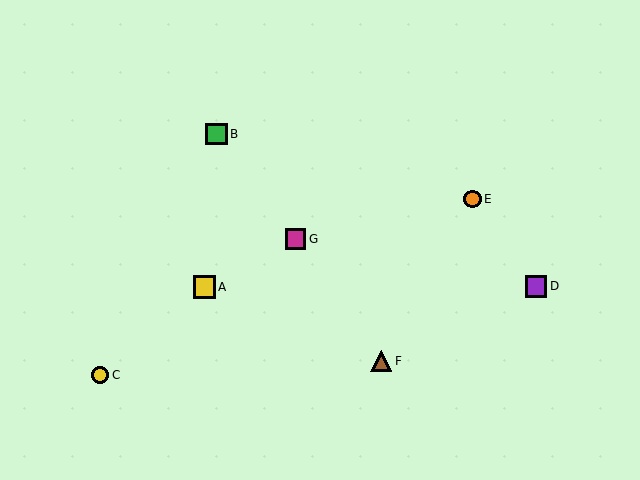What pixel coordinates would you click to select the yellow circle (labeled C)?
Click at (100, 375) to select the yellow circle C.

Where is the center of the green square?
The center of the green square is at (216, 134).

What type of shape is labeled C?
Shape C is a yellow circle.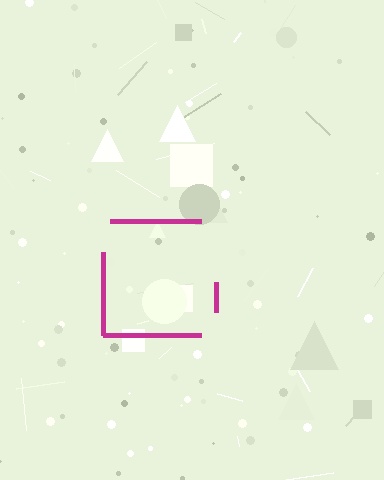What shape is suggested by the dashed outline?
The dashed outline suggests a square.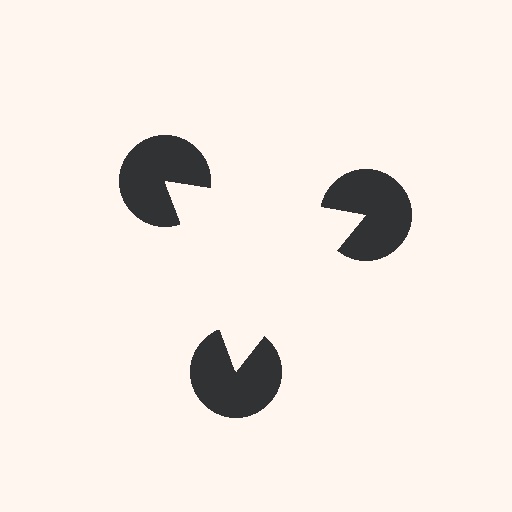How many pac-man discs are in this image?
There are 3 — one at each vertex of the illusory triangle.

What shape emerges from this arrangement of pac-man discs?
An illusory triangle — its edges are inferred from the aligned wedge cuts in the pac-man discs, not physically drawn.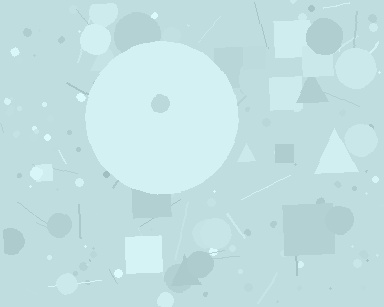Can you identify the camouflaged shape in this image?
The camouflaged shape is a circle.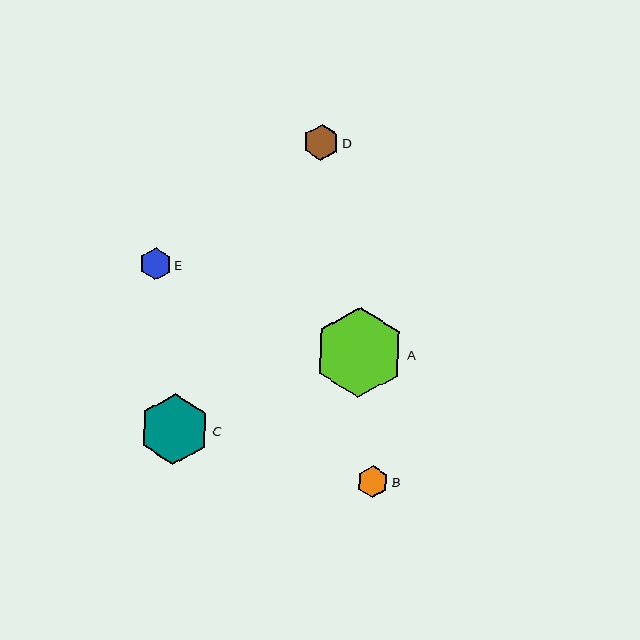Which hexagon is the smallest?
Hexagon B is the smallest with a size of approximately 32 pixels.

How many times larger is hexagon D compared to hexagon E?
Hexagon D is approximately 1.1 times the size of hexagon E.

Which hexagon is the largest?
Hexagon A is the largest with a size of approximately 90 pixels.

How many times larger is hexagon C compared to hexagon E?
Hexagon C is approximately 2.2 times the size of hexagon E.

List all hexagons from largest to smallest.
From largest to smallest: A, C, D, E, B.